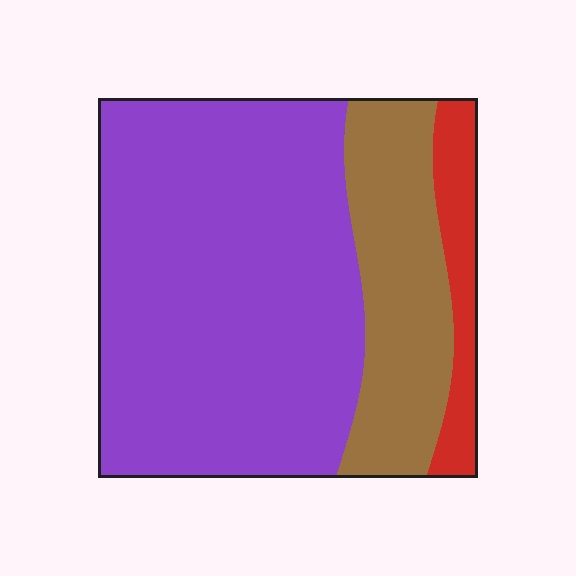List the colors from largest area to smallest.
From largest to smallest: purple, brown, red.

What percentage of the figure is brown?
Brown takes up about one quarter (1/4) of the figure.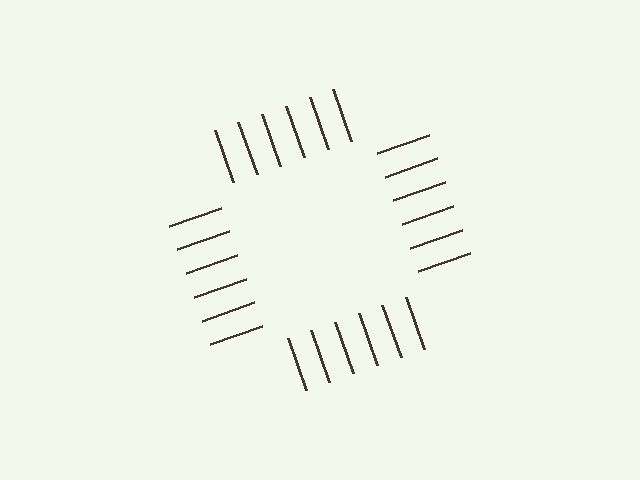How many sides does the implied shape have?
4 sides — the line-ends trace a square.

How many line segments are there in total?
24 — 6 along each of the 4 edges.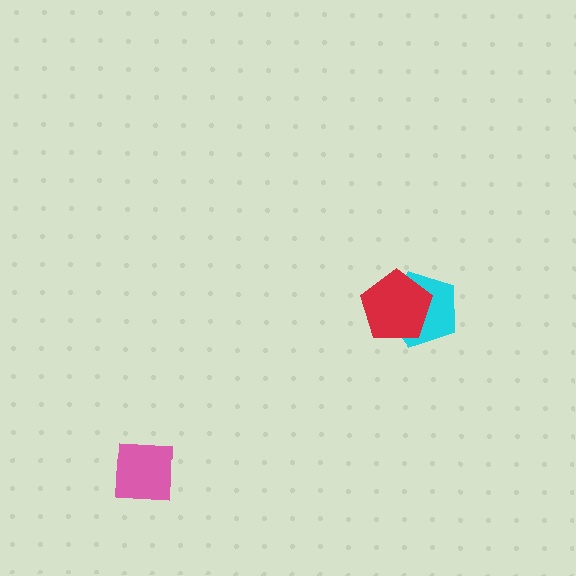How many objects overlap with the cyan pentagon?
1 object overlaps with the cyan pentagon.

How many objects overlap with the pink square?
0 objects overlap with the pink square.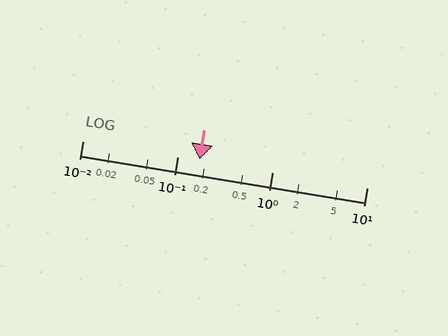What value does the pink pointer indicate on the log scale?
The pointer indicates approximately 0.17.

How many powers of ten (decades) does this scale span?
The scale spans 3 decades, from 0.01 to 10.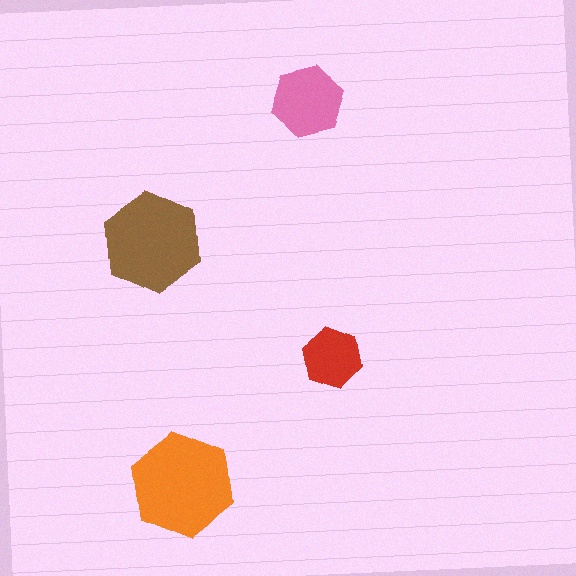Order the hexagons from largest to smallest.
the orange one, the brown one, the pink one, the red one.